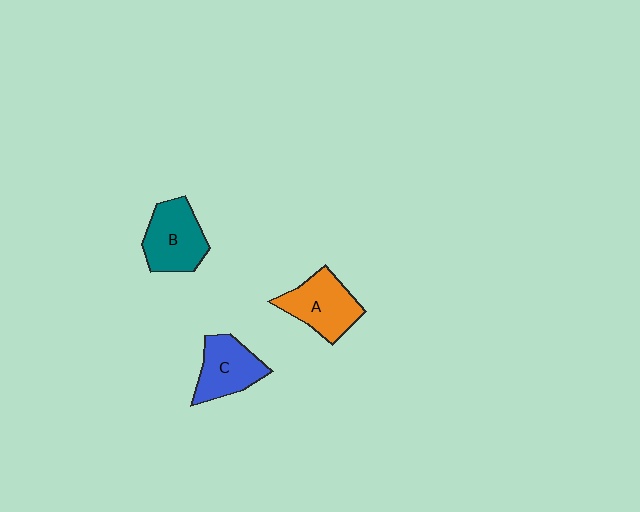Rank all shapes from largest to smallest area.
From largest to smallest: B (teal), A (orange), C (blue).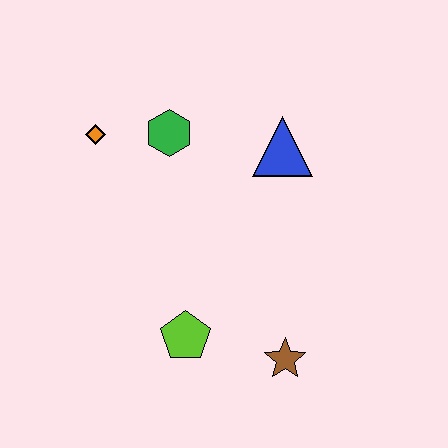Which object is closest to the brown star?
The lime pentagon is closest to the brown star.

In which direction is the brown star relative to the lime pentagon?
The brown star is to the right of the lime pentagon.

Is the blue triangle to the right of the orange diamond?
Yes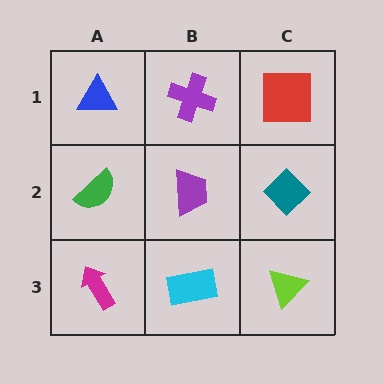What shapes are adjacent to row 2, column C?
A red square (row 1, column C), a lime triangle (row 3, column C), a purple trapezoid (row 2, column B).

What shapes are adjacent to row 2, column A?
A blue triangle (row 1, column A), a magenta arrow (row 3, column A), a purple trapezoid (row 2, column B).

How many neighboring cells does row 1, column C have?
2.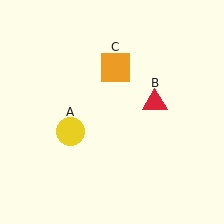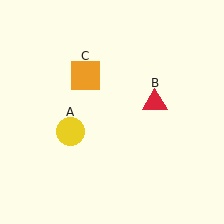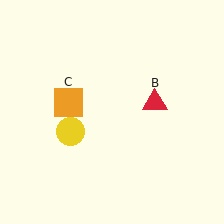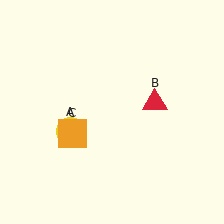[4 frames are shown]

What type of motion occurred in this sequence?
The orange square (object C) rotated counterclockwise around the center of the scene.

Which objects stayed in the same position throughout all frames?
Yellow circle (object A) and red triangle (object B) remained stationary.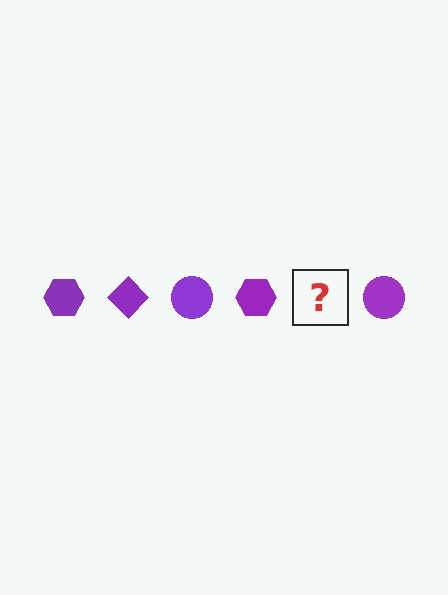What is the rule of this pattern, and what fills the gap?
The rule is that the pattern cycles through hexagon, diamond, circle shapes in purple. The gap should be filled with a purple diamond.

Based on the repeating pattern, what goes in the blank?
The blank should be a purple diamond.